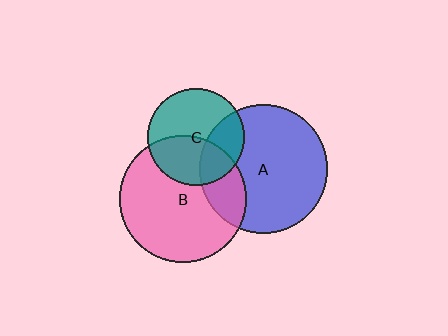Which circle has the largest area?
Circle A (blue).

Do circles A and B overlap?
Yes.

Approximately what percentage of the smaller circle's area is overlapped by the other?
Approximately 20%.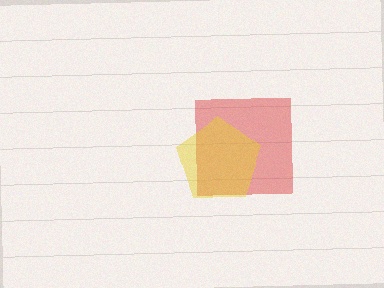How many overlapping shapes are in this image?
There are 2 overlapping shapes in the image.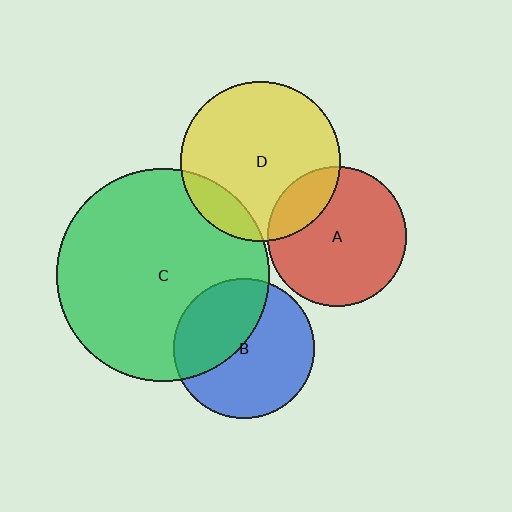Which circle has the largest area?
Circle C (green).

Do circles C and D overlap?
Yes.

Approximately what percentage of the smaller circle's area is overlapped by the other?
Approximately 15%.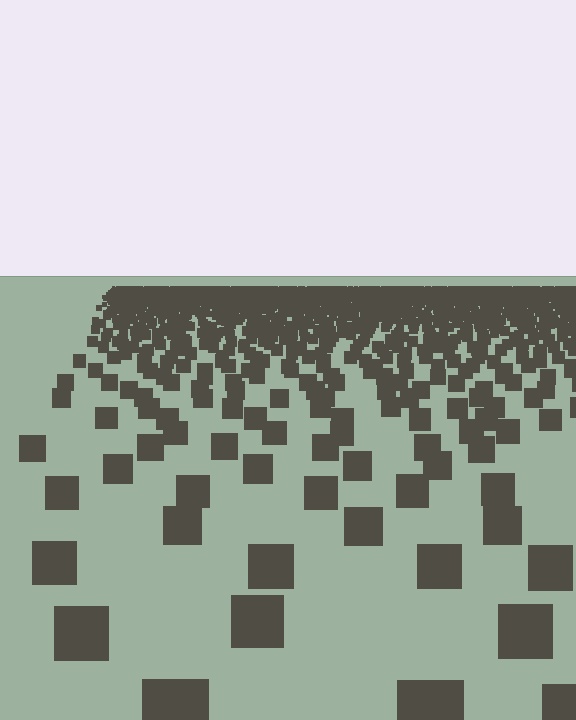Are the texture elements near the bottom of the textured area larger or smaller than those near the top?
Larger. Near the bottom, elements are closer to the viewer and appear at a bigger on-screen size.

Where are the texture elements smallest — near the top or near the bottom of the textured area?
Near the top.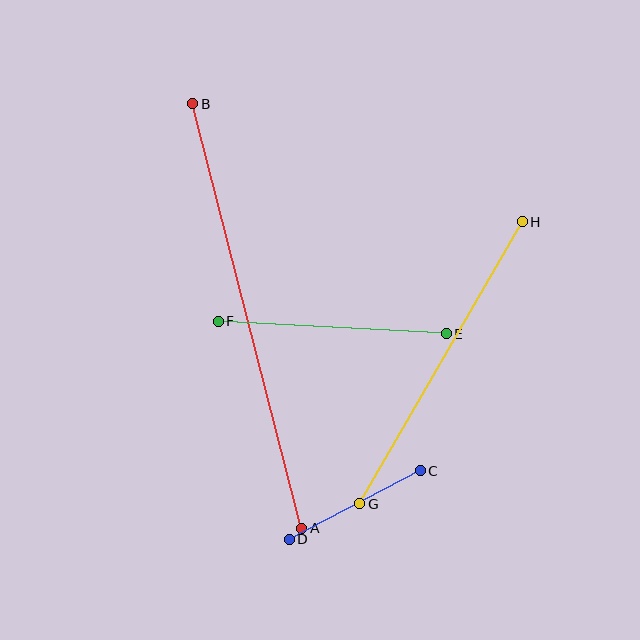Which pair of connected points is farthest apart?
Points A and B are farthest apart.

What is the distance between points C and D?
The distance is approximately 148 pixels.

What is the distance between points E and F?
The distance is approximately 228 pixels.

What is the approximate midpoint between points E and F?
The midpoint is at approximately (332, 327) pixels.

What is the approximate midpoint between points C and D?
The midpoint is at approximately (355, 505) pixels.